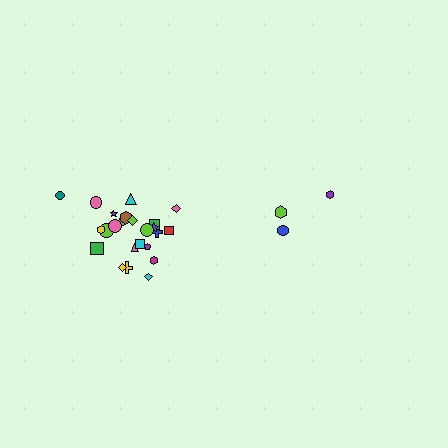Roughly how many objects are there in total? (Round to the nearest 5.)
Roughly 30 objects in total.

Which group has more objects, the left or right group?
The left group.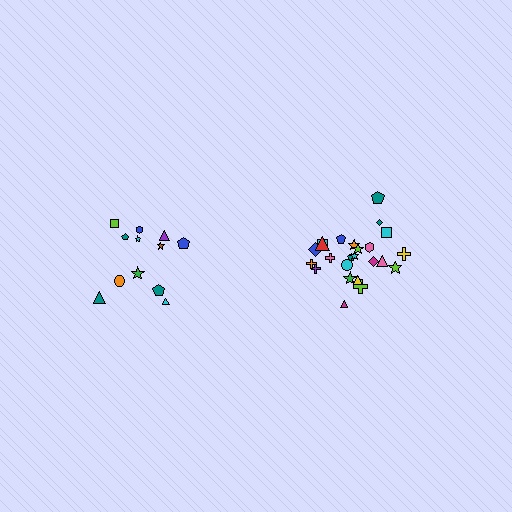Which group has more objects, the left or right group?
The right group.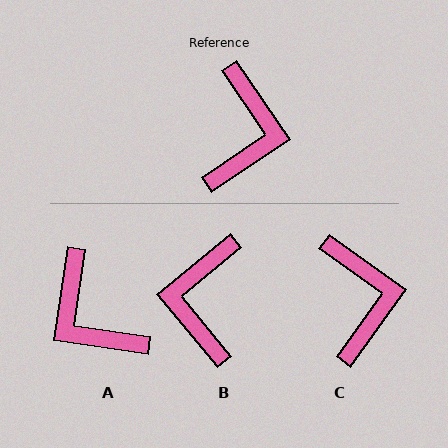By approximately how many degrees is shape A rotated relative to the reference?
Approximately 132 degrees clockwise.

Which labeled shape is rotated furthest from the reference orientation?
B, about 174 degrees away.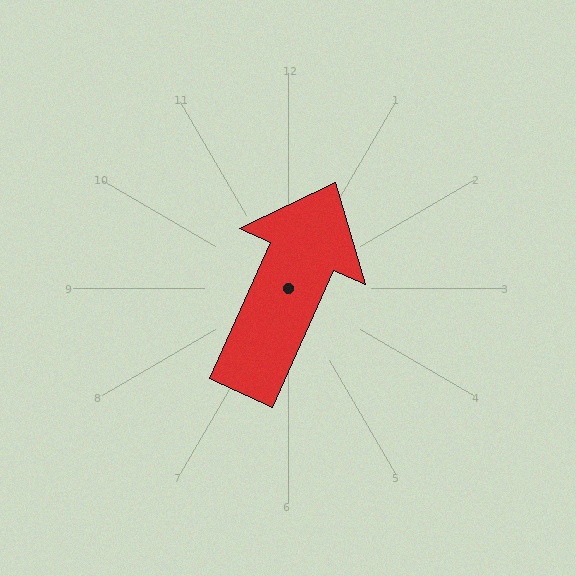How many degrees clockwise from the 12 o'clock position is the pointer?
Approximately 24 degrees.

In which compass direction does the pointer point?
Northeast.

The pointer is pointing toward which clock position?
Roughly 1 o'clock.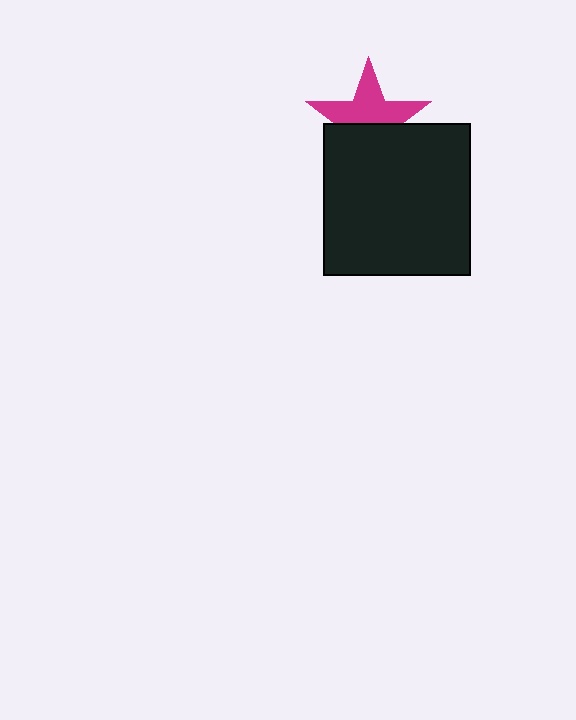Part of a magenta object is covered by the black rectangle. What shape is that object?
It is a star.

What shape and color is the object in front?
The object in front is a black rectangle.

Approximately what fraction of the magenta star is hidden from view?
Roughly 44% of the magenta star is hidden behind the black rectangle.